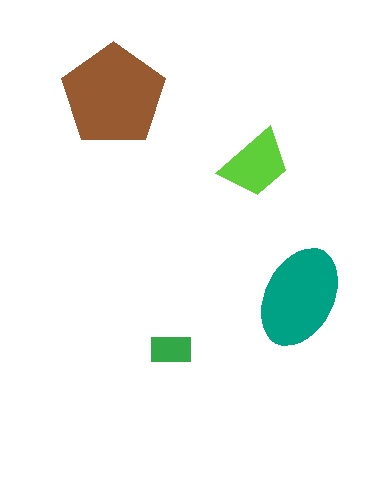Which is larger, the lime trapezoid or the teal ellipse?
The teal ellipse.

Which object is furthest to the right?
The teal ellipse is rightmost.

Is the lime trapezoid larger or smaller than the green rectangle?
Larger.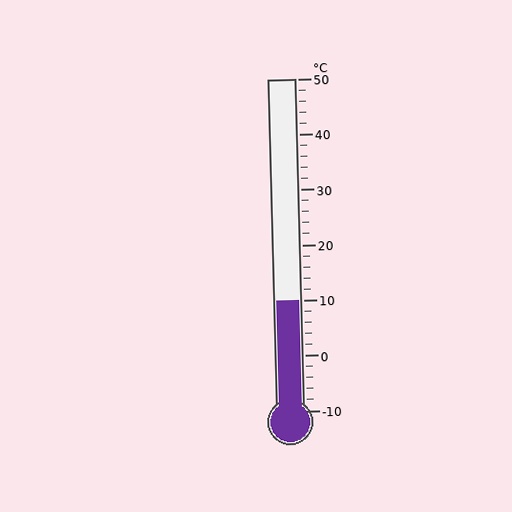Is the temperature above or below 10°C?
The temperature is at 10°C.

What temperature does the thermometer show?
The thermometer shows approximately 10°C.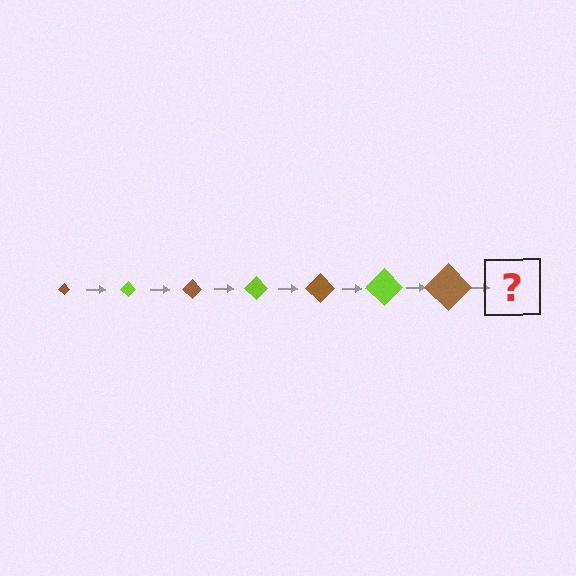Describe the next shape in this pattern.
It should be a lime diamond, larger than the previous one.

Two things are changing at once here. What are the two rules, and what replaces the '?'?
The two rules are that the diamond grows larger each step and the color cycles through brown and lime. The '?' should be a lime diamond, larger than the previous one.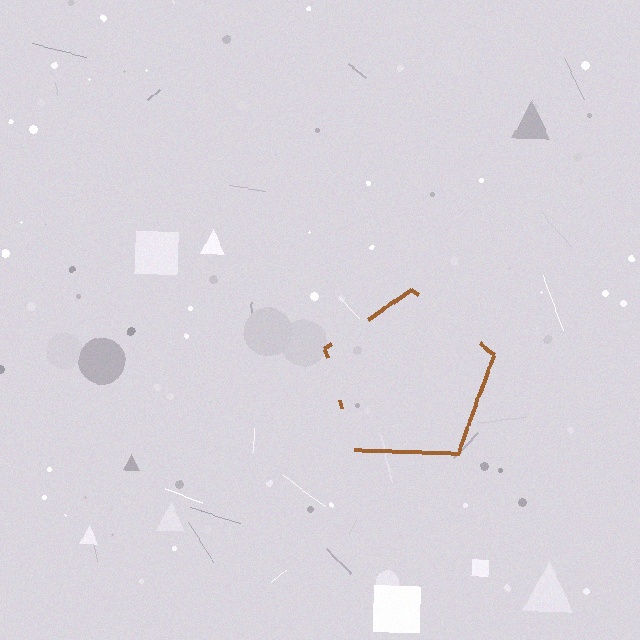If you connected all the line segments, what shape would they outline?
They would outline a pentagon.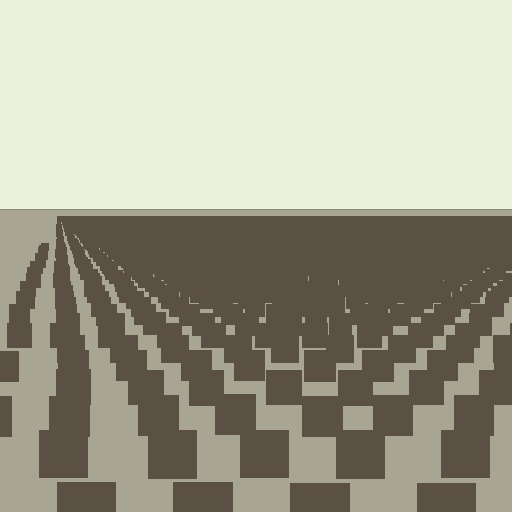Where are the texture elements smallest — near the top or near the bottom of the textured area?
Near the top.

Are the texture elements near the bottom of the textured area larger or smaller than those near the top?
Larger. Near the bottom, elements are closer to the viewer and appear at a bigger on-screen size.